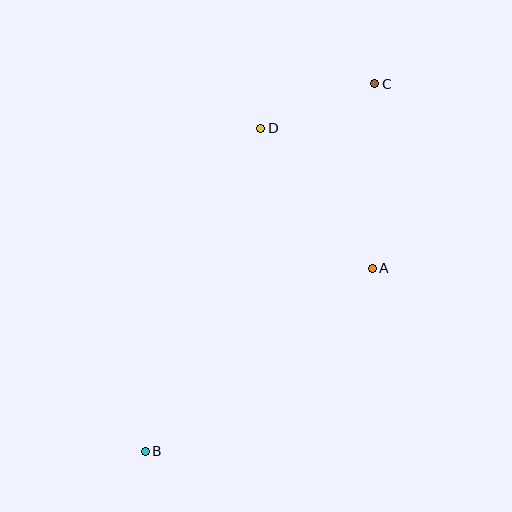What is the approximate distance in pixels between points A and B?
The distance between A and B is approximately 292 pixels.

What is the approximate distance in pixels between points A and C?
The distance between A and C is approximately 185 pixels.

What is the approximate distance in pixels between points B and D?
The distance between B and D is approximately 343 pixels.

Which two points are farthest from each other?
Points B and C are farthest from each other.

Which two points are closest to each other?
Points C and D are closest to each other.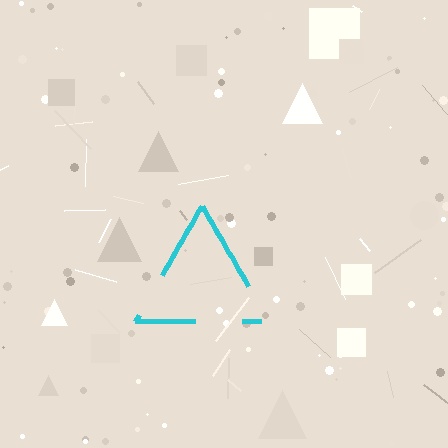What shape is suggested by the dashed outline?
The dashed outline suggests a triangle.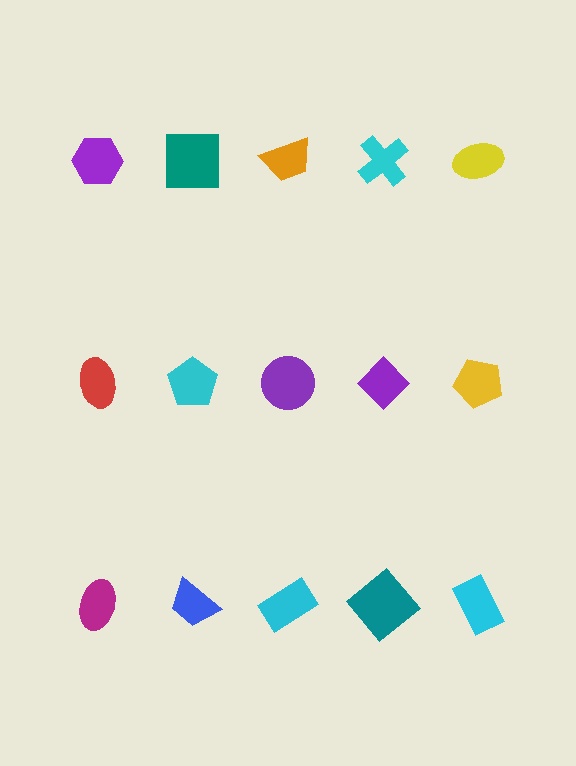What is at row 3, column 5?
A cyan rectangle.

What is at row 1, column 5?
A yellow ellipse.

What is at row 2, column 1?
A red ellipse.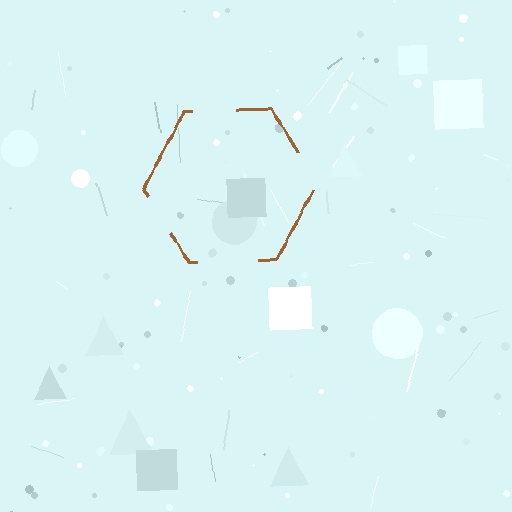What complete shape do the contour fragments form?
The contour fragments form a hexagon.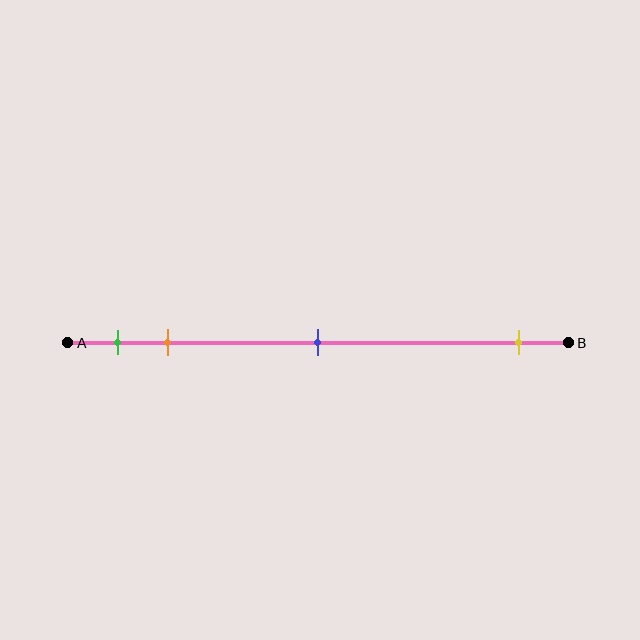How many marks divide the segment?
There are 4 marks dividing the segment.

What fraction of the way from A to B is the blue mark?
The blue mark is approximately 50% (0.5) of the way from A to B.